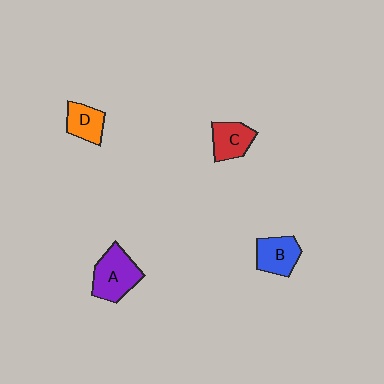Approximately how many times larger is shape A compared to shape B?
Approximately 1.3 times.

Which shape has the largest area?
Shape A (purple).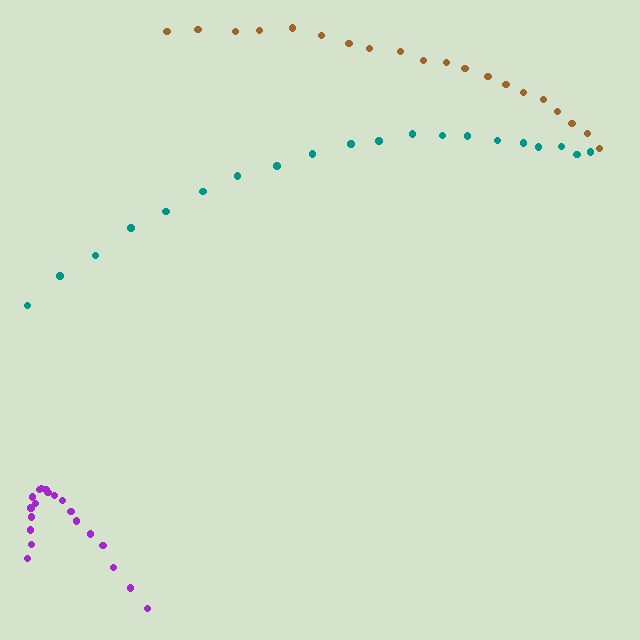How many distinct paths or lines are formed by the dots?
There are 3 distinct paths.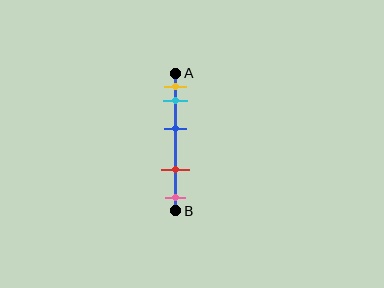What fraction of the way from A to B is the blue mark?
The blue mark is approximately 40% (0.4) of the way from A to B.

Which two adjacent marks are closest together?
The yellow and cyan marks are the closest adjacent pair.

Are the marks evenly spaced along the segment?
No, the marks are not evenly spaced.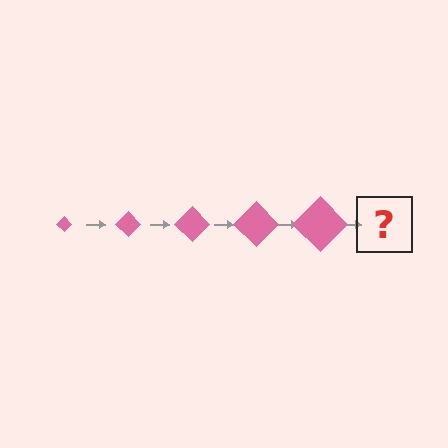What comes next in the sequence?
The next element should be a pink diamond, larger than the previous one.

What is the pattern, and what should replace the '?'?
The pattern is that the diamond gets progressively larger each step. The '?' should be a pink diamond, larger than the previous one.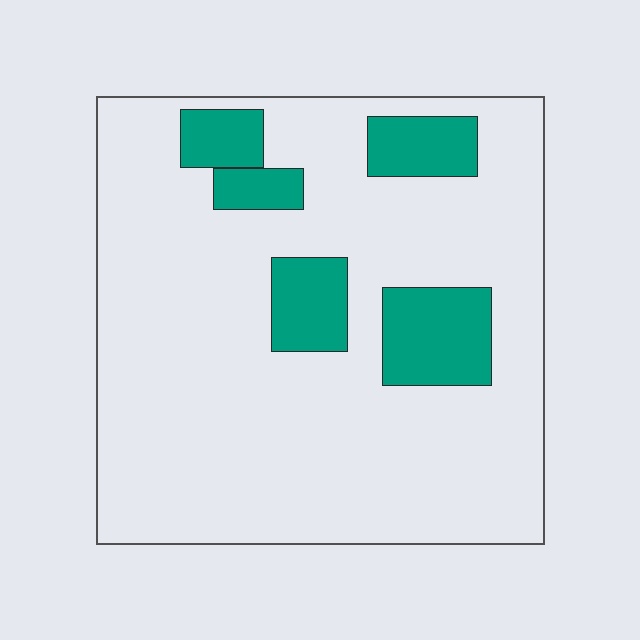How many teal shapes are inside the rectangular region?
5.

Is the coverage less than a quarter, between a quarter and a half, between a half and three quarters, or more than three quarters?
Less than a quarter.